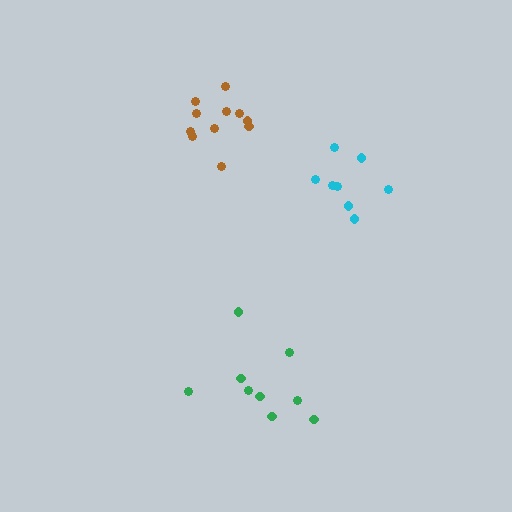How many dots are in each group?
Group 1: 8 dots, Group 2: 9 dots, Group 3: 11 dots (28 total).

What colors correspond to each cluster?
The clusters are colored: cyan, green, brown.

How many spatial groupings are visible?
There are 3 spatial groupings.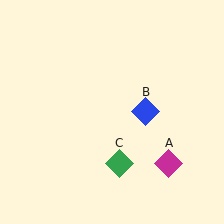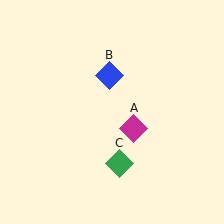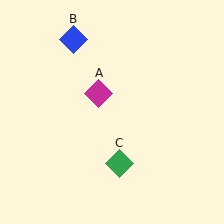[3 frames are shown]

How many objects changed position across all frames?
2 objects changed position: magenta diamond (object A), blue diamond (object B).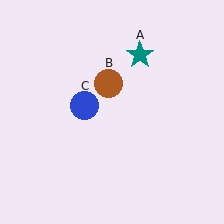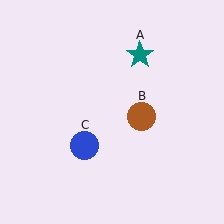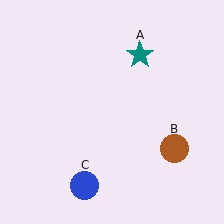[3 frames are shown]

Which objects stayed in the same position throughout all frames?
Teal star (object A) remained stationary.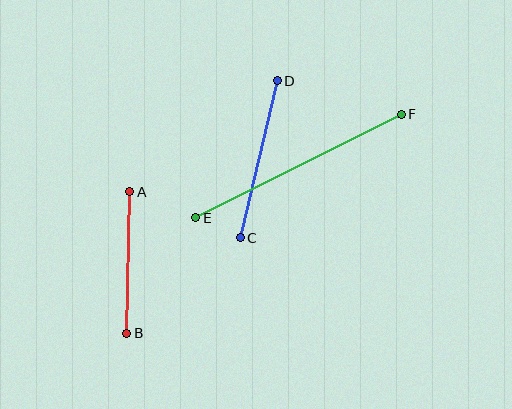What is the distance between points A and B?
The distance is approximately 142 pixels.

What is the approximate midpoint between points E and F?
The midpoint is at approximately (299, 166) pixels.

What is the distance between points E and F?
The distance is approximately 230 pixels.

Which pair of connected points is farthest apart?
Points E and F are farthest apart.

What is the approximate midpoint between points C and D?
The midpoint is at approximately (259, 159) pixels.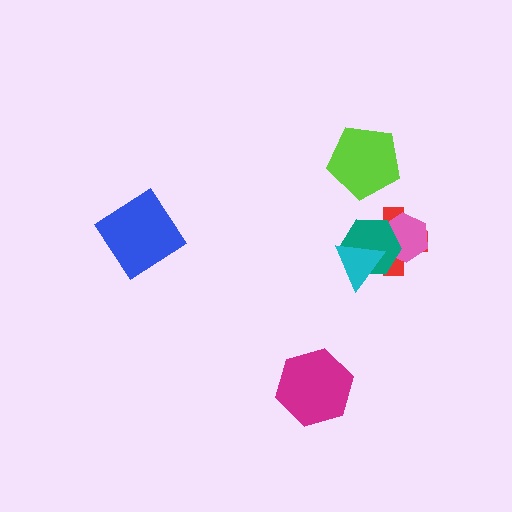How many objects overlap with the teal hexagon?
3 objects overlap with the teal hexagon.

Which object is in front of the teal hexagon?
The cyan triangle is in front of the teal hexagon.